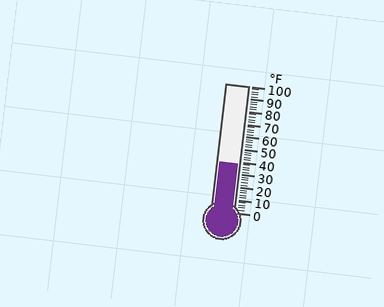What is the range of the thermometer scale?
The thermometer scale ranges from 0°F to 100°F.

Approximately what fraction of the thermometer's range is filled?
The thermometer is filled to approximately 40% of its range.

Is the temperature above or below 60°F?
The temperature is below 60°F.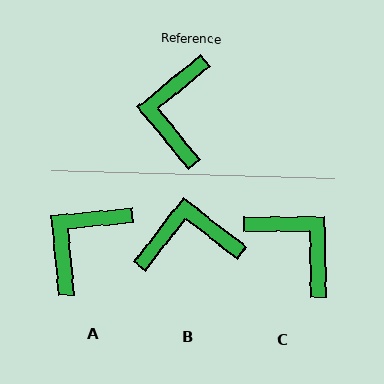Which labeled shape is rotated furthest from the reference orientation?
C, about 128 degrees away.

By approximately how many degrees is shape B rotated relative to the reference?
Approximately 77 degrees clockwise.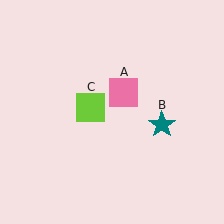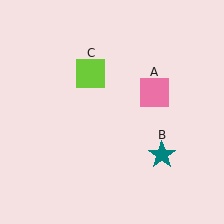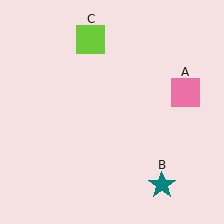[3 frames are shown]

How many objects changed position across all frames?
3 objects changed position: pink square (object A), teal star (object B), lime square (object C).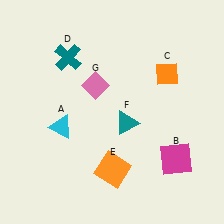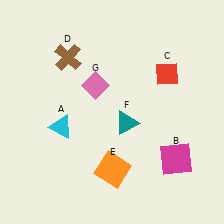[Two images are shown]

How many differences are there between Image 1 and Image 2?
There are 2 differences between the two images.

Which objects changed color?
C changed from orange to red. D changed from teal to brown.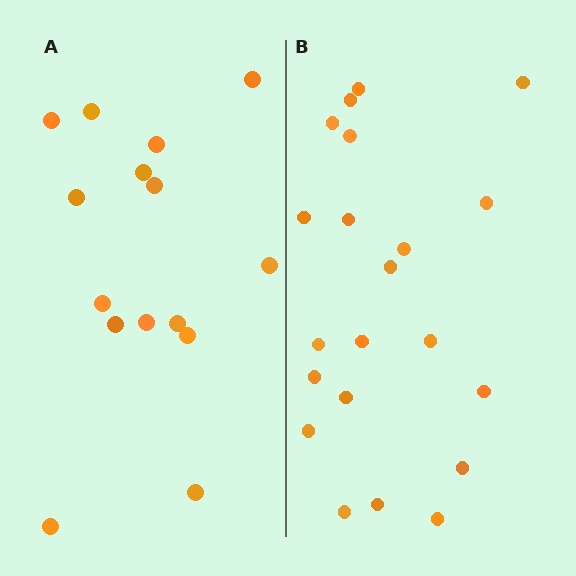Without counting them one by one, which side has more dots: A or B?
Region B (the right region) has more dots.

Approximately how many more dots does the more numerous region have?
Region B has about 6 more dots than region A.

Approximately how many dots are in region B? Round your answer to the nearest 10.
About 20 dots. (The exact count is 21, which rounds to 20.)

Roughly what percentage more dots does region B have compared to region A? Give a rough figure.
About 40% more.